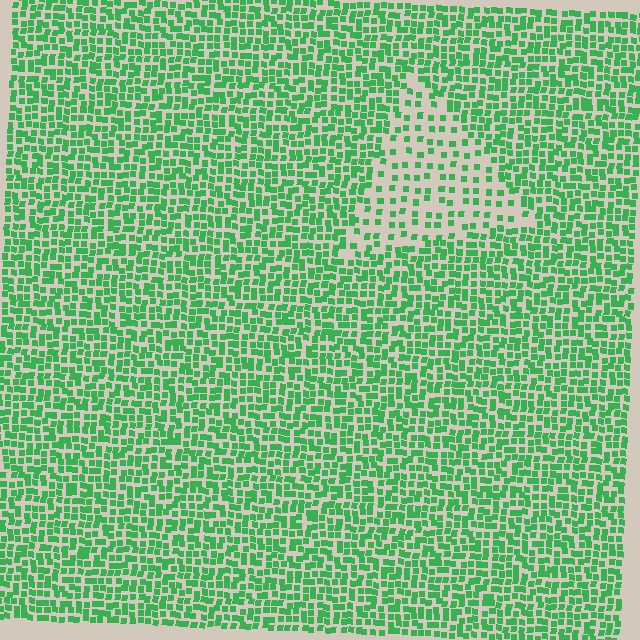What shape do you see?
I see a triangle.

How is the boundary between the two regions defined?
The boundary is defined by a change in element density (approximately 2.3x ratio). All elements are the same color, size, and shape.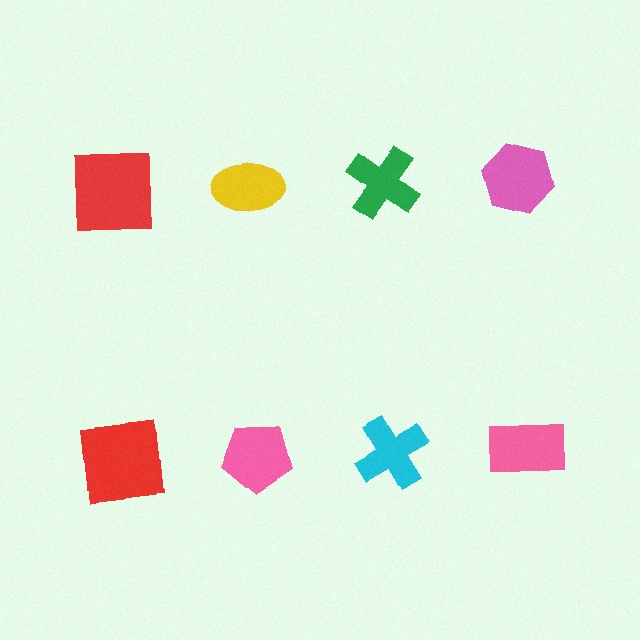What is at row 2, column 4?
A pink rectangle.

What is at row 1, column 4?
A pink hexagon.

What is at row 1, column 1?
A red square.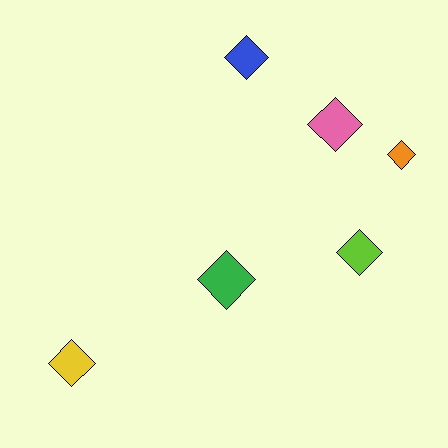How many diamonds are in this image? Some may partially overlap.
There are 6 diamonds.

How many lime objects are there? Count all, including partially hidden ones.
There is 1 lime object.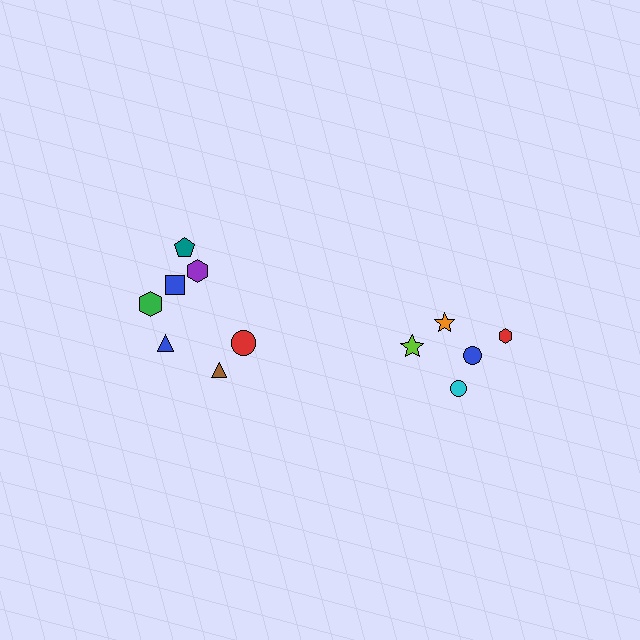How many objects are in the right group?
There are 5 objects.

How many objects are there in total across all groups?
There are 12 objects.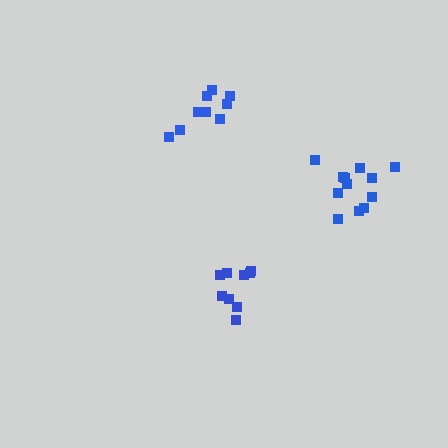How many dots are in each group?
Group 1: 9 dots, Group 2: 9 dots, Group 3: 12 dots (30 total).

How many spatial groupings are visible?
There are 3 spatial groupings.